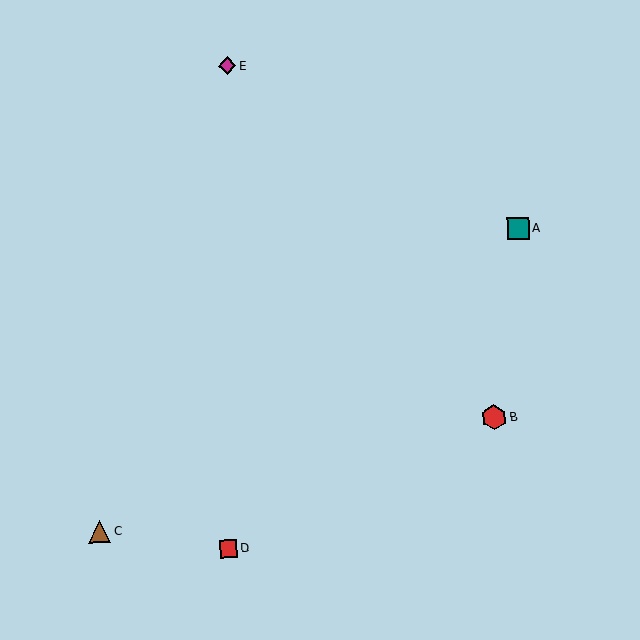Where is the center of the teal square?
The center of the teal square is at (518, 228).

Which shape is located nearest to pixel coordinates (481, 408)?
The red hexagon (labeled B) at (494, 418) is nearest to that location.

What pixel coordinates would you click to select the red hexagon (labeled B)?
Click at (494, 418) to select the red hexagon B.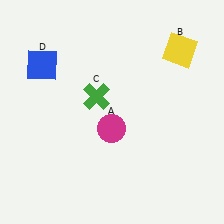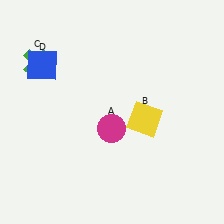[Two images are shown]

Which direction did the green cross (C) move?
The green cross (C) moved left.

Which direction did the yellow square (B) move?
The yellow square (B) moved down.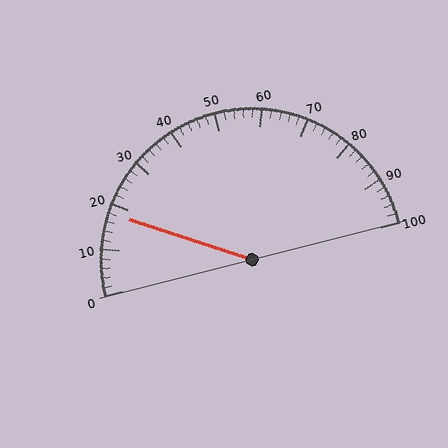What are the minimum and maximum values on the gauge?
The gauge ranges from 0 to 100.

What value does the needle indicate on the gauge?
The needle indicates approximately 18.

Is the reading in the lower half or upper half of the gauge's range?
The reading is in the lower half of the range (0 to 100).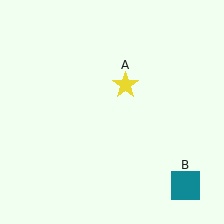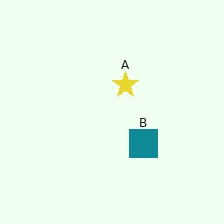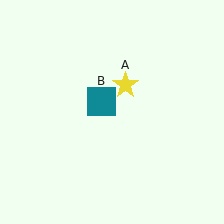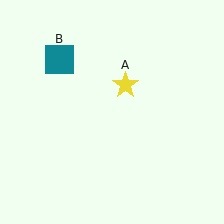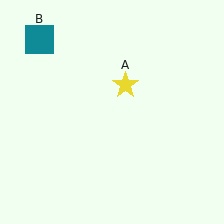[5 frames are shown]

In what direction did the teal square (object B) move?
The teal square (object B) moved up and to the left.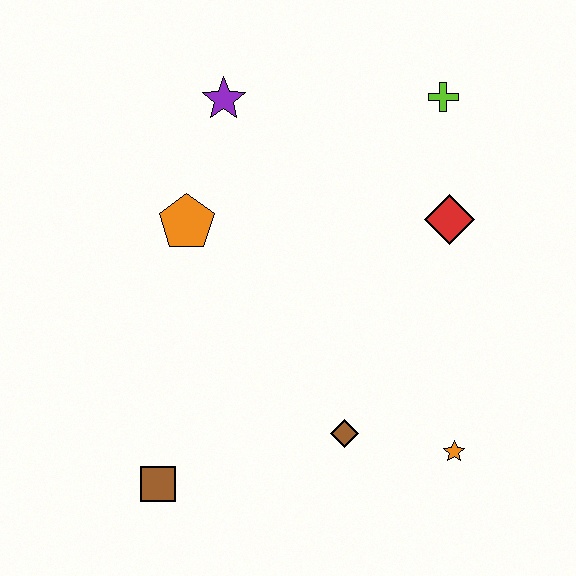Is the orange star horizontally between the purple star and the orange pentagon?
No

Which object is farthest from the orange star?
The purple star is farthest from the orange star.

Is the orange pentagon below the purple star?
Yes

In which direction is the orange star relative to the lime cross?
The orange star is below the lime cross.